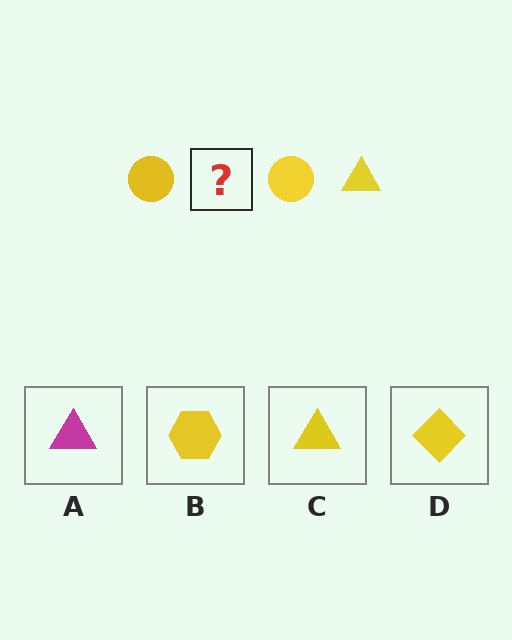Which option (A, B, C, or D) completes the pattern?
C.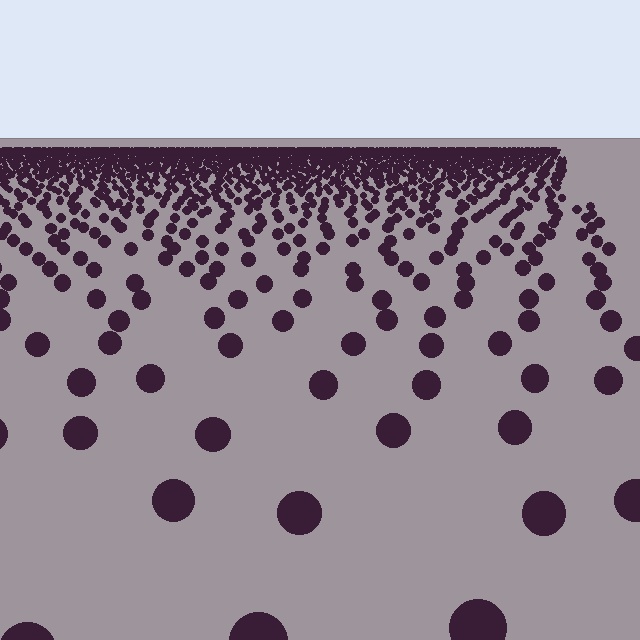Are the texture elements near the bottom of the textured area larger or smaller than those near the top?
Larger. Near the bottom, elements are closer to the viewer and appear at a bigger on-screen size.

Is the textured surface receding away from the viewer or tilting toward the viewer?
The surface is receding away from the viewer. Texture elements get smaller and denser toward the top.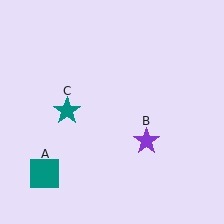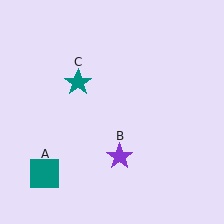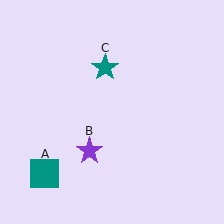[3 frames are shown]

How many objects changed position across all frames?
2 objects changed position: purple star (object B), teal star (object C).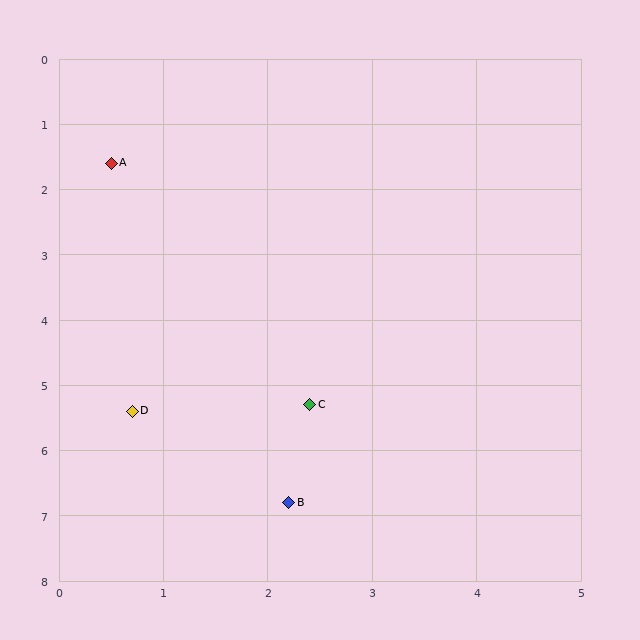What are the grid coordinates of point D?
Point D is at approximately (0.7, 5.4).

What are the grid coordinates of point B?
Point B is at approximately (2.2, 6.8).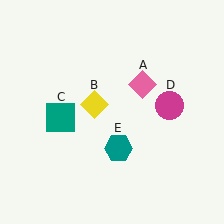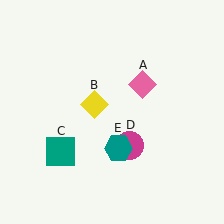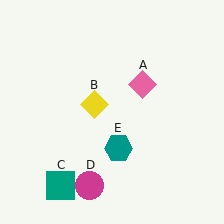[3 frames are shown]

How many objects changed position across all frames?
2 objects changed position: teal square (object C), magenta circle (object D).